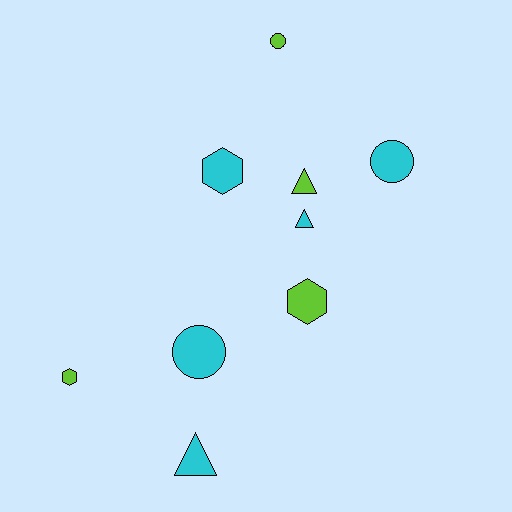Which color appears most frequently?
Cyan, with 5 objects.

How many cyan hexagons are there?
There is 1 cyan hexagon.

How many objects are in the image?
There are 9 objects.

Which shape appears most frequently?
Circle, with 3 objects.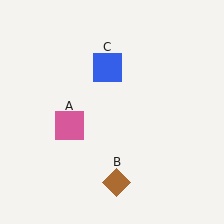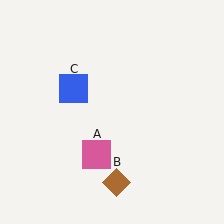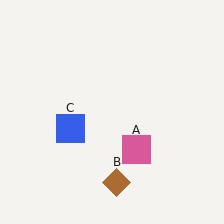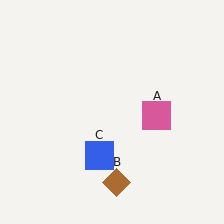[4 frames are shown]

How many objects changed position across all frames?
2 objects changed position: pink square (object A), blue square (object C).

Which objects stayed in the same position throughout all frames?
Brown diamond (object B) remained stationary.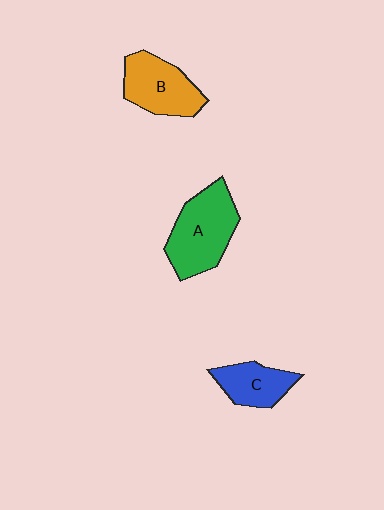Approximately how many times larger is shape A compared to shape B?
Approximately 1.2 times.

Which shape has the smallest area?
Shape C (blue).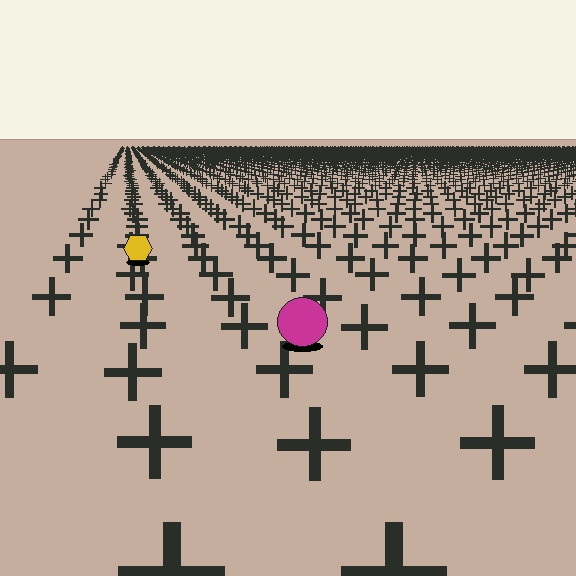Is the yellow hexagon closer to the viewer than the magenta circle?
No. The magenta circle is closer — you can tell from the texture gradient: the ground texture is coarser near it.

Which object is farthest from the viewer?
The yellow hexagon is farthest from the viewer. It appears smaller and the ground texture around it is denser.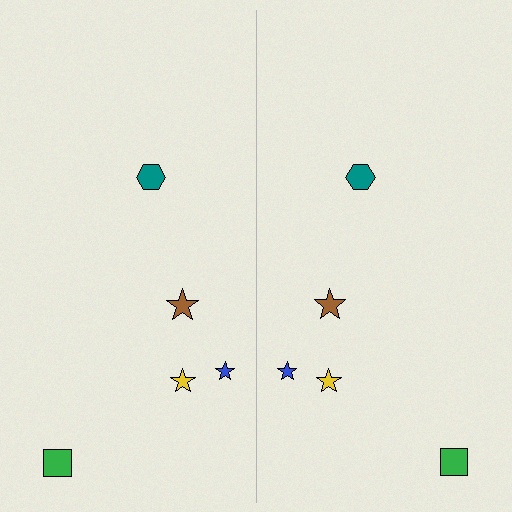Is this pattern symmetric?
Yes, this pattern has bilateral (reflection) symmetry.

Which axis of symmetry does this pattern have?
The pattern has a vertical axis of symmetry running through the center of the image.